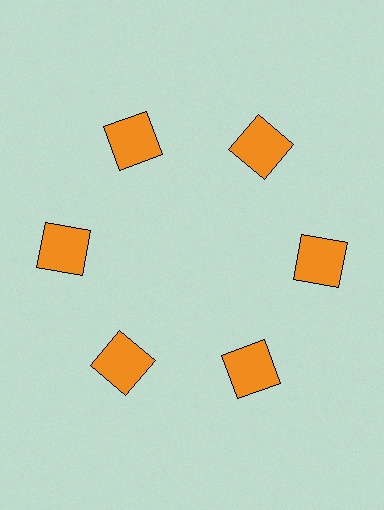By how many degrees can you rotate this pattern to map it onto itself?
The pattern maps onto itself every 60 degrees of rotation.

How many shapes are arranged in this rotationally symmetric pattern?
There are 6 shapes, arranged in 6 groups of 1.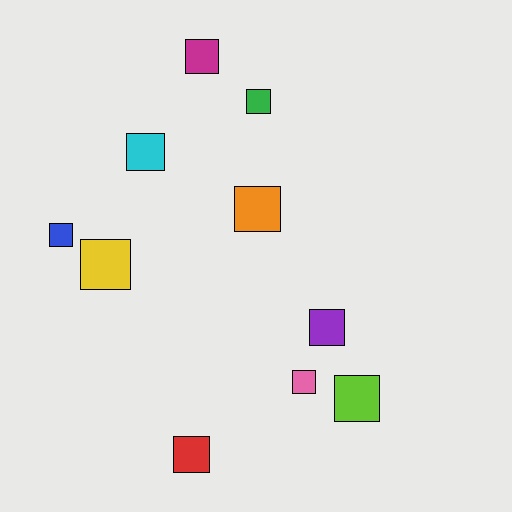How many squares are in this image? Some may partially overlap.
There are 10 squares.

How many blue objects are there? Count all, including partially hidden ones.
There is 1 blue object.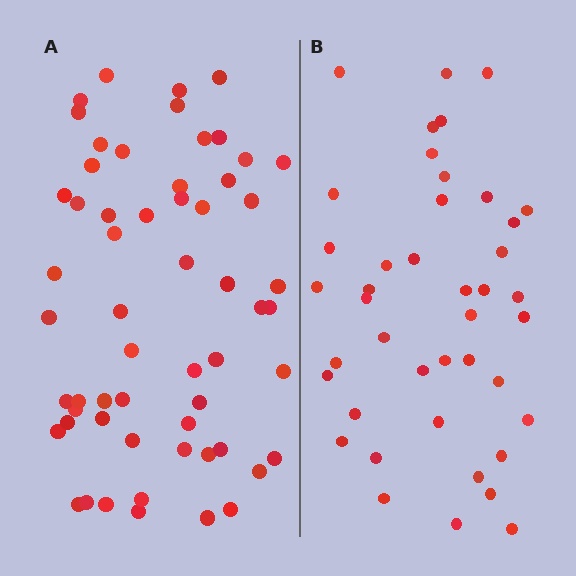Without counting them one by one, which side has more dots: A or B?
Region A (the left region) has more dots.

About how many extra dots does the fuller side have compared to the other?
Region A has approximately 15 more dots than region B.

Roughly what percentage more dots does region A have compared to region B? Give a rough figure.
About 40% more.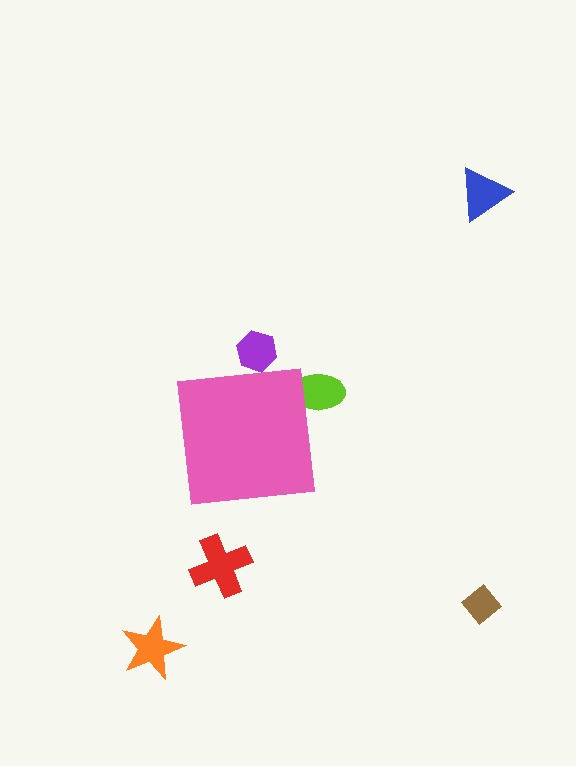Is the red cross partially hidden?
No, the red cross is fully visible.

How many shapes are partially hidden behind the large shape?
2 shapes are partially hidden.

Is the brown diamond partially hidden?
No, the brown diamond is fully visible.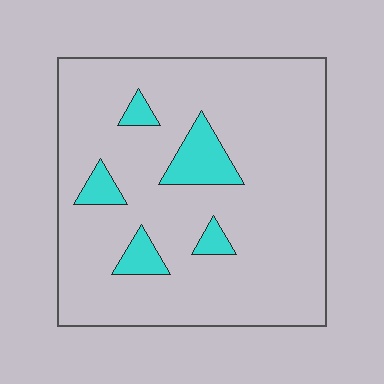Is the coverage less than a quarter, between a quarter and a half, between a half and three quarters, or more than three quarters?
Less than a quarter.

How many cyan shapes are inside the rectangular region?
5.